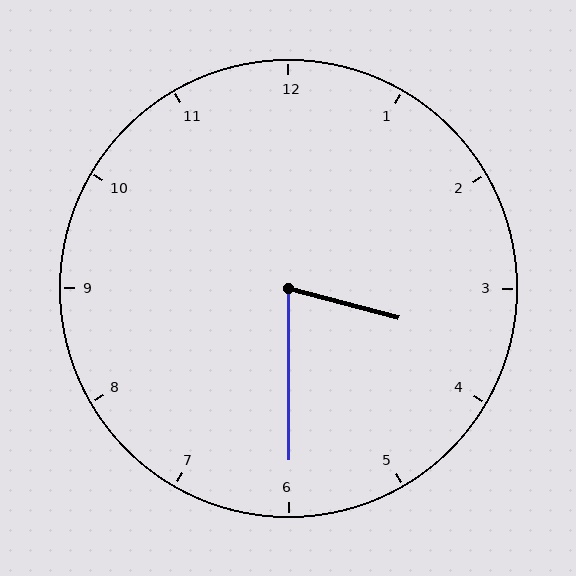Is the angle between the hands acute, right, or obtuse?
It is acute.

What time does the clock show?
3:30.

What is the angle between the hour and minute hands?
Approximately 75 degrees.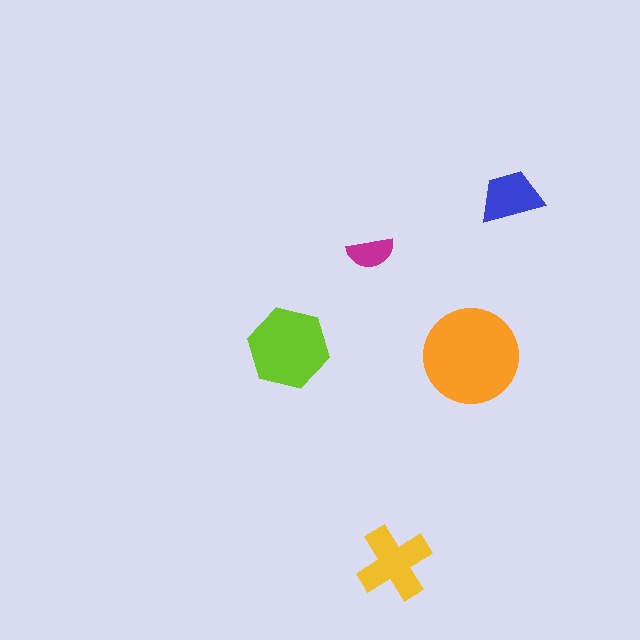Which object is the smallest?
The magenta semicircle.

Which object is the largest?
The orange circle.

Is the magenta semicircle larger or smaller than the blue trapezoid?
Smaller.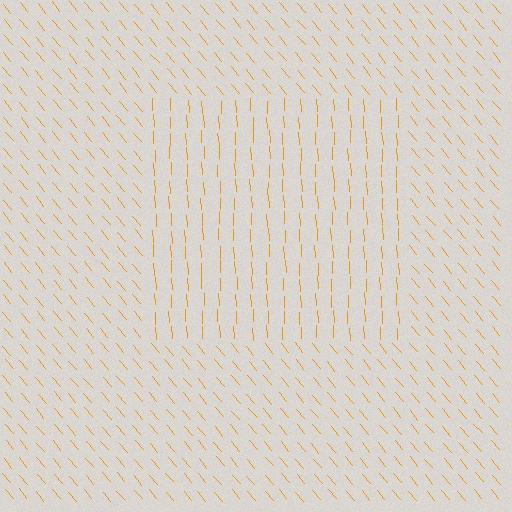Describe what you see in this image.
The image is filled with small orange line segments. A rectangle region in the image has lines oriented differently from the surrounding lines, creating a visible texture boundary.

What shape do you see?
I see a rectangle.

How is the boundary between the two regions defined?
The boundary is defined purely by a change in line orientation (approximately 38 degrees difference). All lines are the same color and thickness.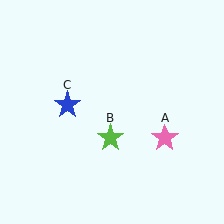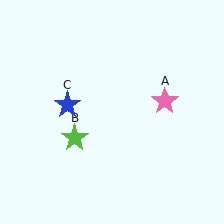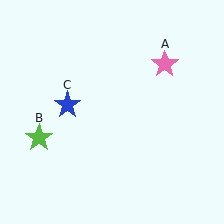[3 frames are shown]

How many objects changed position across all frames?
2 objects changed position: pink star (object A), lime star (object B).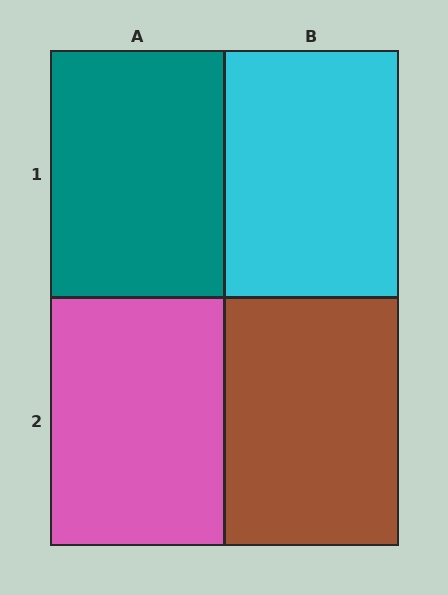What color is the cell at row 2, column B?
Brown.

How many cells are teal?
1 cell is teal.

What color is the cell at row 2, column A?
Pink.